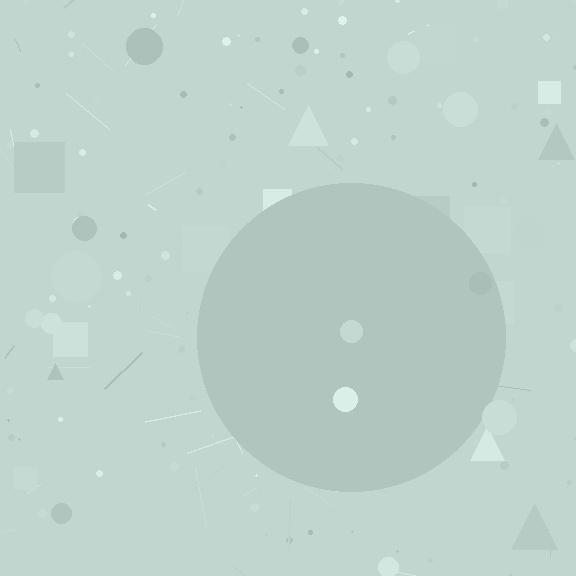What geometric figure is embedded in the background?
A circle is embedded in the background.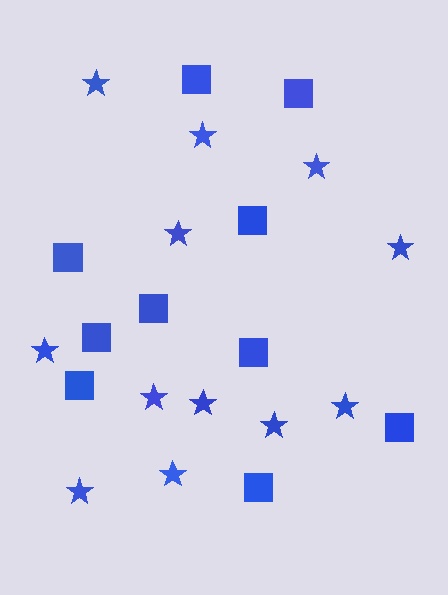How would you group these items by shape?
There are 2 groups: one group of stars (12) and one group of squares (10).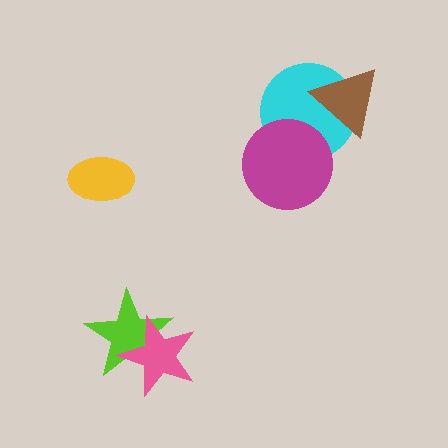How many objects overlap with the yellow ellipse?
0 objects overlap with the yellow ellipse.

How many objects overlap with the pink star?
1 object overlaps with the pink star.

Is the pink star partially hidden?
No, no other shape covers it.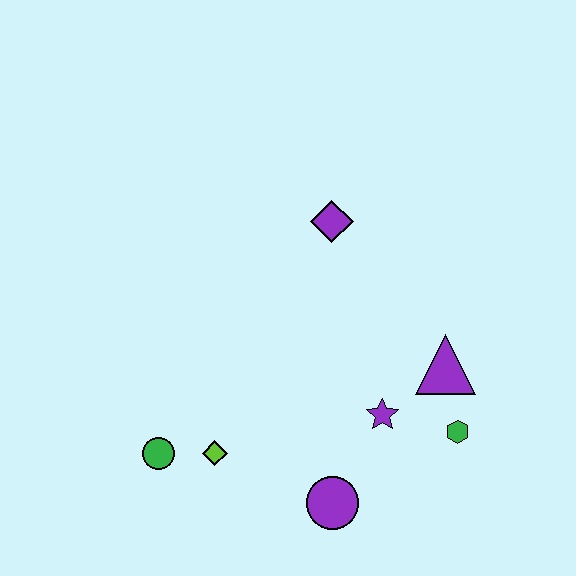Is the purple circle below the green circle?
Yes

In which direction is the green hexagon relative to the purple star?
The green hexagon is to the right of the purple star.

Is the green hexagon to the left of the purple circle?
No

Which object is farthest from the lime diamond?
The purple diamond is farthest from the lime diamond.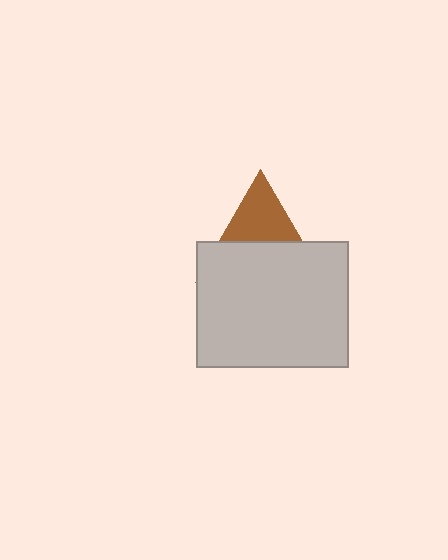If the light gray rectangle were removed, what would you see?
You would see the complete brown triangle.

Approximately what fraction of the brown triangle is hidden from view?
Roughly 60% of the brown triangle is hidden behind the light gray rectangle.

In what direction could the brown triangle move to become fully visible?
The brown triangle could move up. That would shift it out from behind the light gray rectangle entirely.